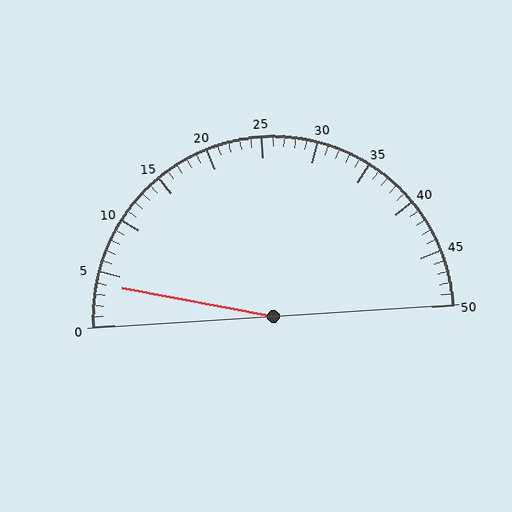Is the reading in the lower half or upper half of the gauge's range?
The reading is in the lower half of the range (0 to 50).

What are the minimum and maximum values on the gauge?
The gauge ranges from 0 to 50.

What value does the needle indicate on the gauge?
The needle indicates approximately 4.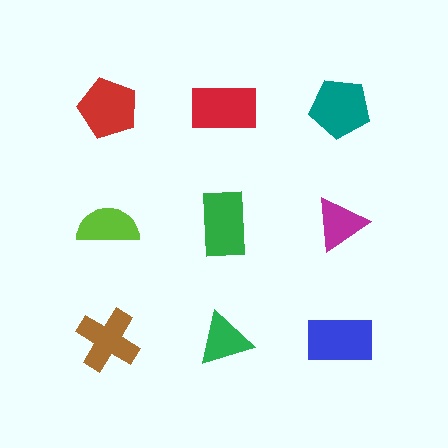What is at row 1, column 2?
A red rectangle.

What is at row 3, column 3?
A blue rectangle.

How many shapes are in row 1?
3 shapes.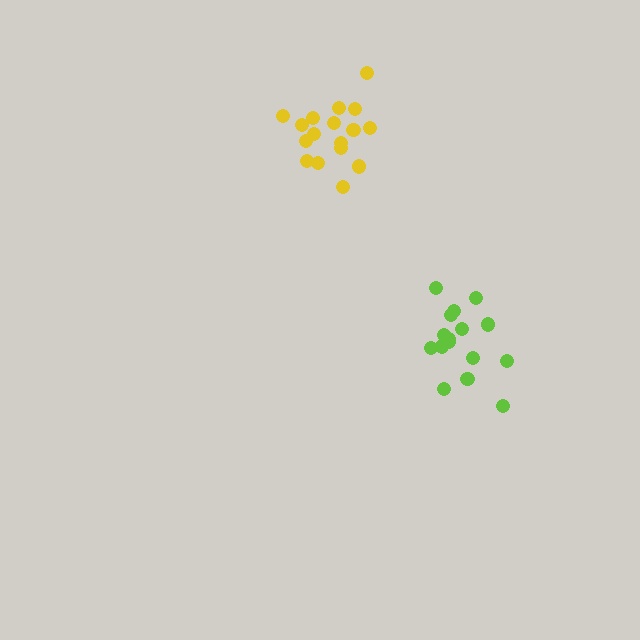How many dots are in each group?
Group 1: 17 dots, Group 2: 16 dots (33 total).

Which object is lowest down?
The lime cluster is bottommost.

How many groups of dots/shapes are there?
There are 2 groups.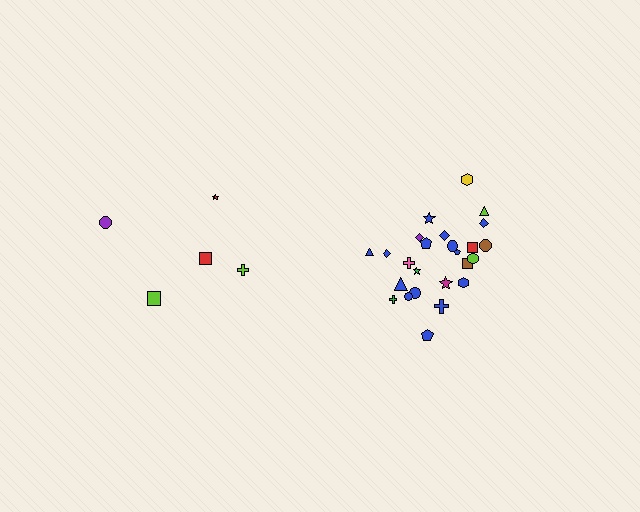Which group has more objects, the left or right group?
The right group.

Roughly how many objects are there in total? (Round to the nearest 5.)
Roughly 30 objects in total.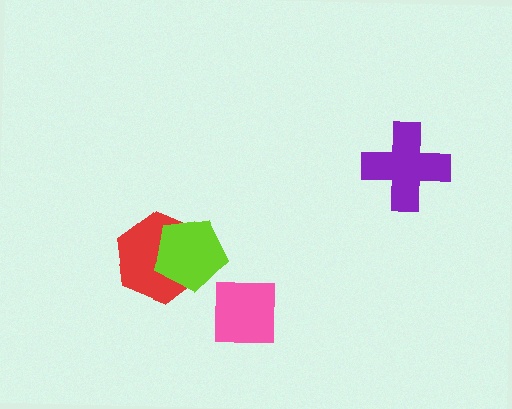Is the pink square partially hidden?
No, no other shape covers it.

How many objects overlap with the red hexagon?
1 object overlaps with the red hexagon.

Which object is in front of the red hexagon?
The lime pentagon is in front of the red hexagon.